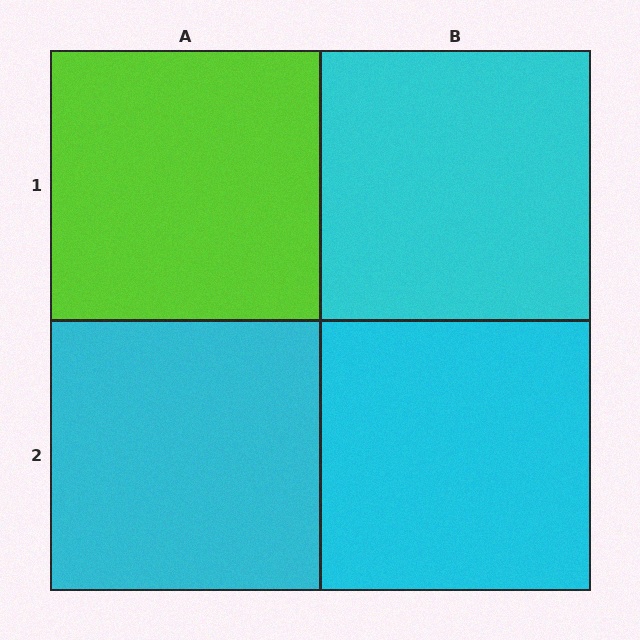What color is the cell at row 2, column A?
Cyan.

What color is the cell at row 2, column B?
Cyan.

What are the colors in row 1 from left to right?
Lime, cyan.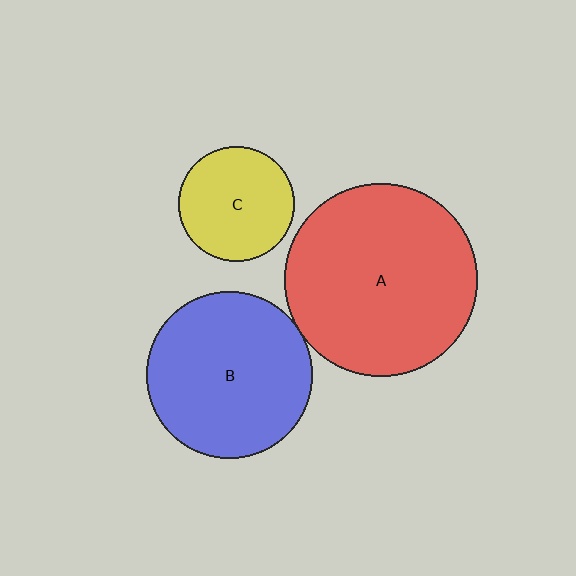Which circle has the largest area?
Circle A (red).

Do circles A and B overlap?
Yes.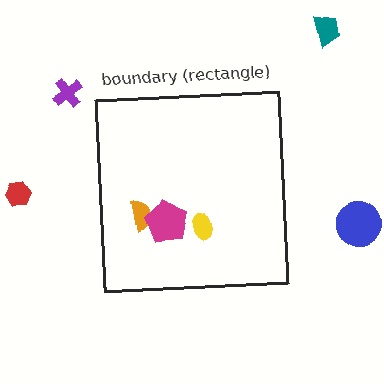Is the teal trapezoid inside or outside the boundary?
Outside.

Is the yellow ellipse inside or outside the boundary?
Inside.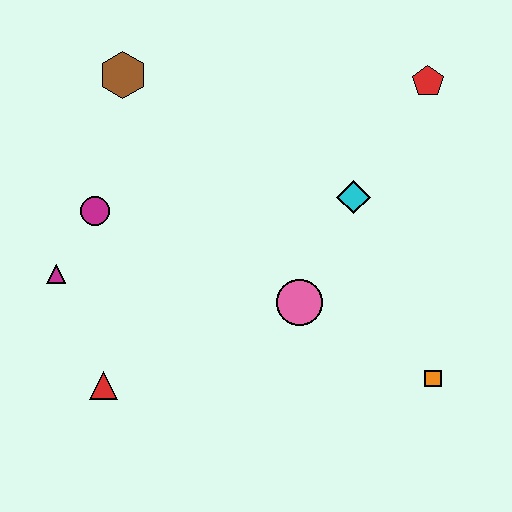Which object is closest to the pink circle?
The cyan diamond is closest to the pink circle.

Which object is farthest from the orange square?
The brown hexagon is farthest from the orange square.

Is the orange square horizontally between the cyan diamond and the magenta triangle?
No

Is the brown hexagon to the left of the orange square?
Yes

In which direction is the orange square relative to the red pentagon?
The orange square is below the red pentagon.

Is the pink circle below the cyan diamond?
Yes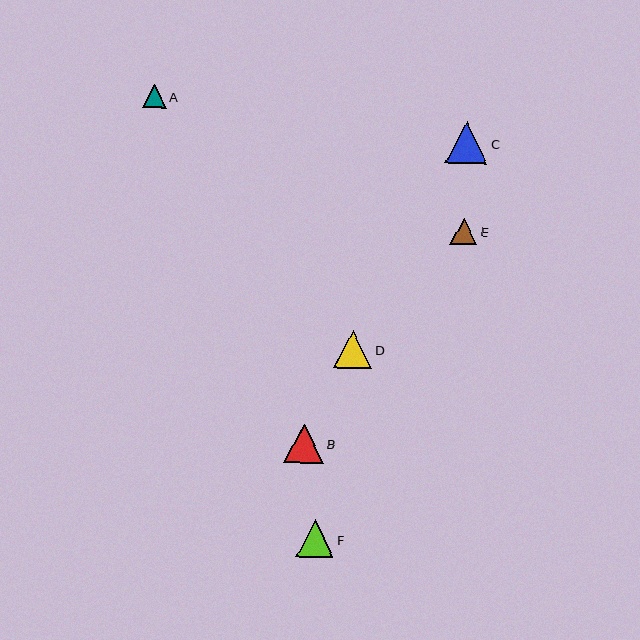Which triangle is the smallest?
Triangle A is the smallest with a size of approximately 24 pixels.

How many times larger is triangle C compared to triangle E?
Triangle C is approximately 1.6 times the size of triangle E.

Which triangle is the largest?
Triangle C is the largest with a size of approximately 42 pixels.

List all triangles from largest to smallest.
From largest to smallest: C, B, D, F, E, A.